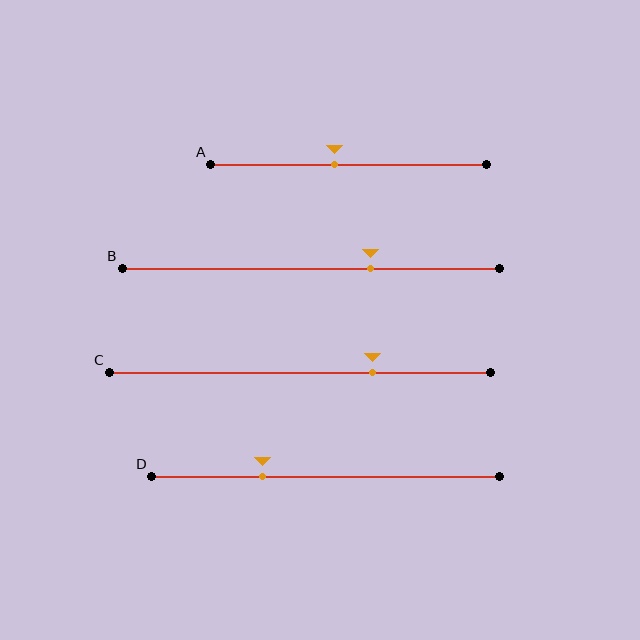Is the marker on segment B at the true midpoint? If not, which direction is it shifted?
No, the marker on segment B is shifted to the right by about 16% of the segment length.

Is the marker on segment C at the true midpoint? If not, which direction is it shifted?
No, the marker on segment C is shifted to the right by about 19% of the segment length.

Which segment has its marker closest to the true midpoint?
Segment A has its marker closest to the true midpoint.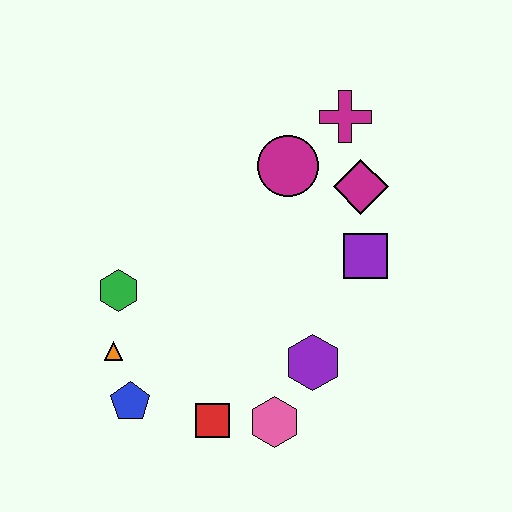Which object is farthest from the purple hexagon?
The magenta cross is farthest from the purple hexagon.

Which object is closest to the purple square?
The magenta diamond is closest to the purple square.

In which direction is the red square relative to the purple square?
The red square is below the purple square.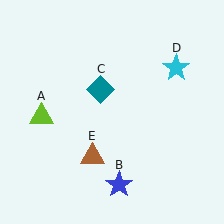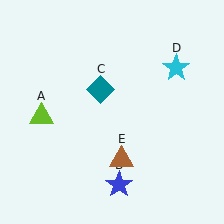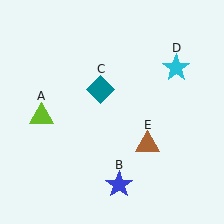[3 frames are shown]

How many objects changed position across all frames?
1 object changed position: brown triangle (object E).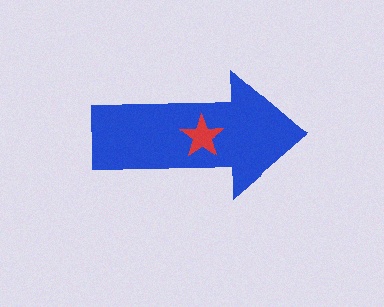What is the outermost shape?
The blue arrow.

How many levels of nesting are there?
2.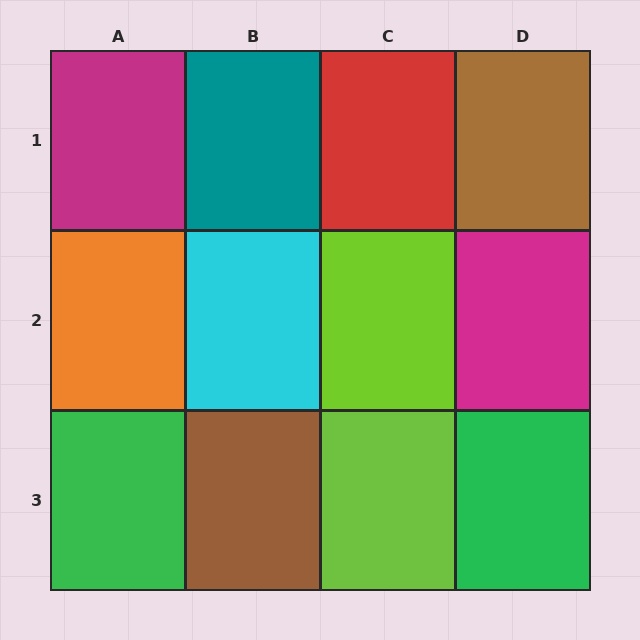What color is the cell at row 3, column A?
Green.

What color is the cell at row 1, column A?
Magenta.